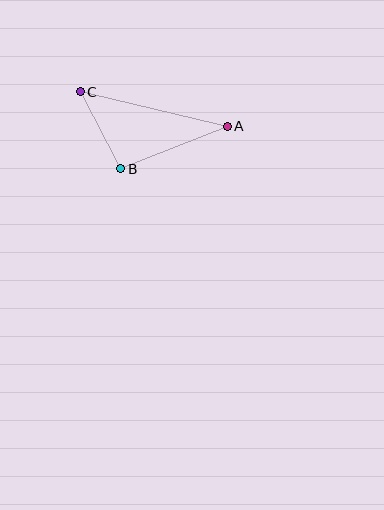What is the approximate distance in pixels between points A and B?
The distance between A and B is approximately 114 pixels.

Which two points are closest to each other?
Points B and C are closest to each other.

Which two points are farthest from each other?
Points A and C are farthest from each other.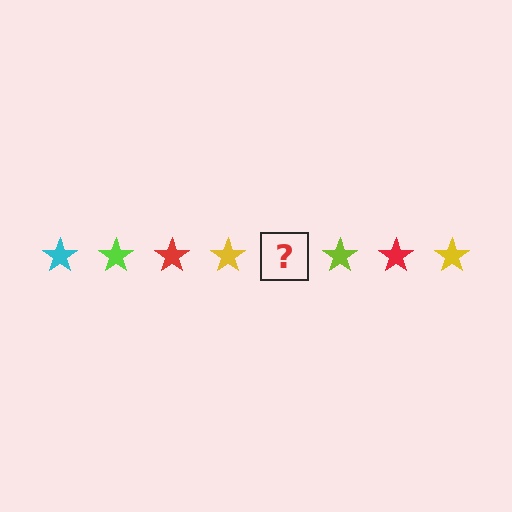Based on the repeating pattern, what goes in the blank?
The blank should be a cyan star.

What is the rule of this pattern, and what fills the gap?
The rule is that the pattern cycles through cyan, lime, red, yellow stars. The gap should be filled with a cyan star.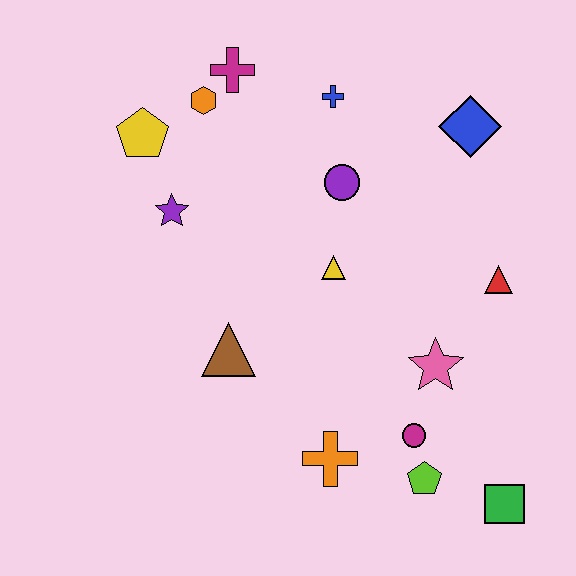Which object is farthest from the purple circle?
The green square is farthest from the purple circle.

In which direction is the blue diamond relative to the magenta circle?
The blue diamond is above the magenta circle.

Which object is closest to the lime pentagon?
The magenta circle is closest to the lime pentagon.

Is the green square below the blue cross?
Yes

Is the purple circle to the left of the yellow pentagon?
No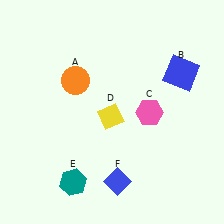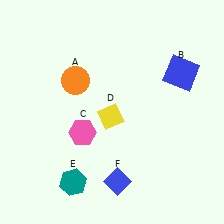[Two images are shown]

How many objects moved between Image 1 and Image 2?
1 object moved between the two images.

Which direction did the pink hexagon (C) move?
The pink hexagon (C) moved left.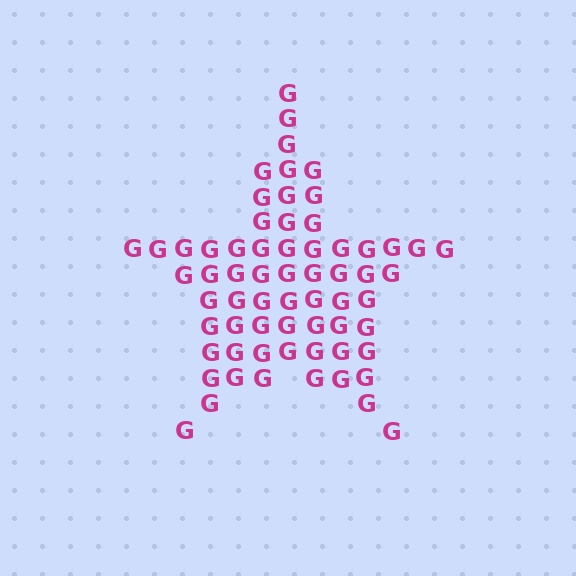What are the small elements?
The small elements are letter G's.